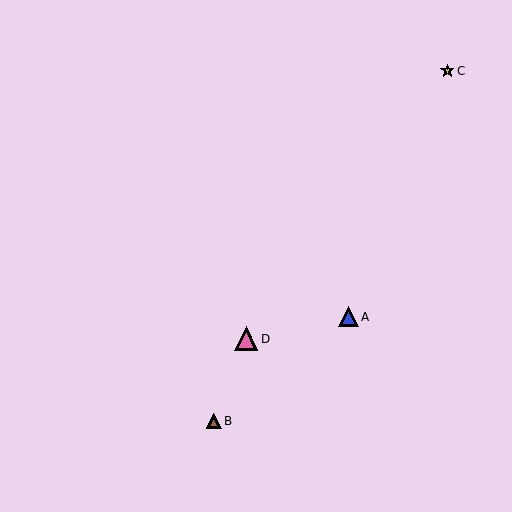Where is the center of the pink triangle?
The center of the pink triangle is at (246, 339).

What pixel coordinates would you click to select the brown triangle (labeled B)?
Click at (214, 421) to select the brown triangle B.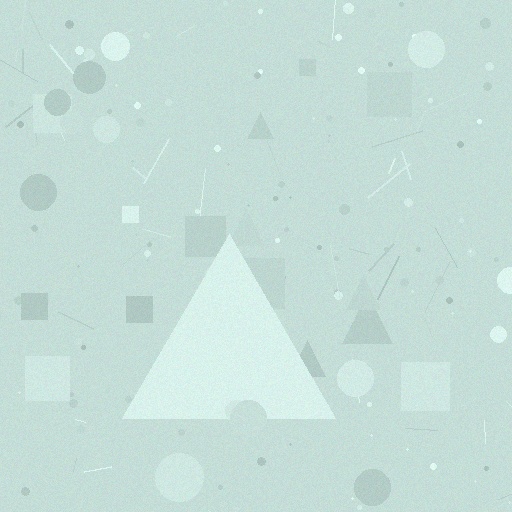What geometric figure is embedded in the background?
A triangle is embedded in the background.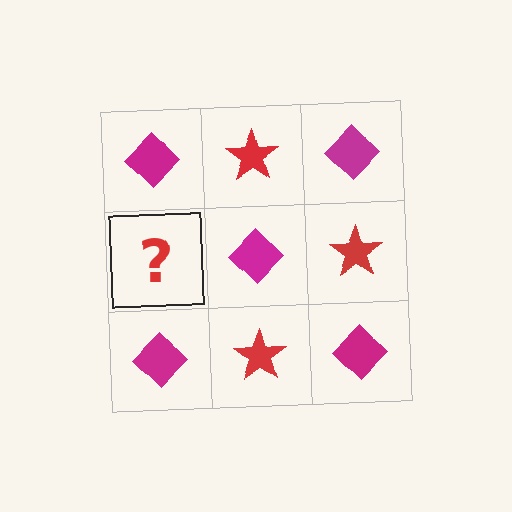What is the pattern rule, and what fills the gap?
The rule is that it alternates magenta diamond and red star in a checkerboard pattern. The gap should be filled with a red star.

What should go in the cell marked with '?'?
The missing cell should contain a red star.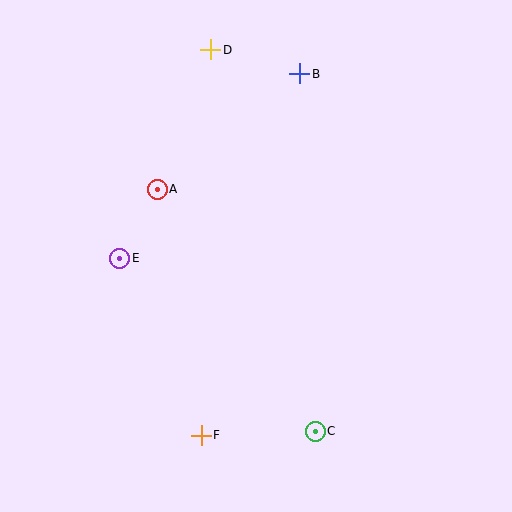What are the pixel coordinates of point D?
Point D is at (211, 50).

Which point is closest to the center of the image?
Point A at (157, 189) is closest to the center.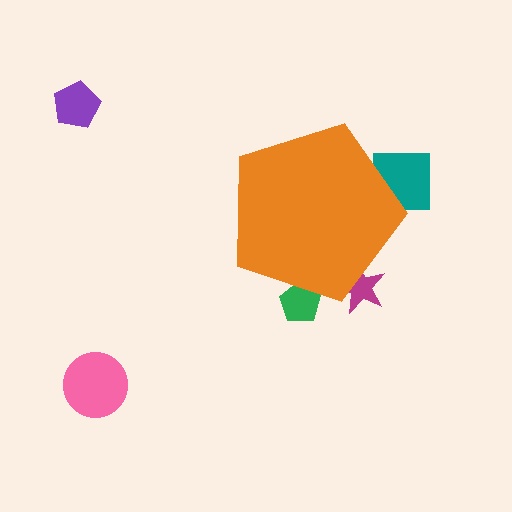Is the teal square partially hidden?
Yes, the teal square is partially hidden behind the orange pentagon.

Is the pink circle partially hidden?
No, the pink circle is fully visible.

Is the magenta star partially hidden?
Yes, the magenta star is partially hidden behind the orange pentagon.